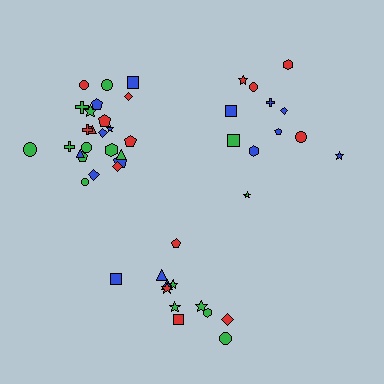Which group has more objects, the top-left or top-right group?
The top-left group.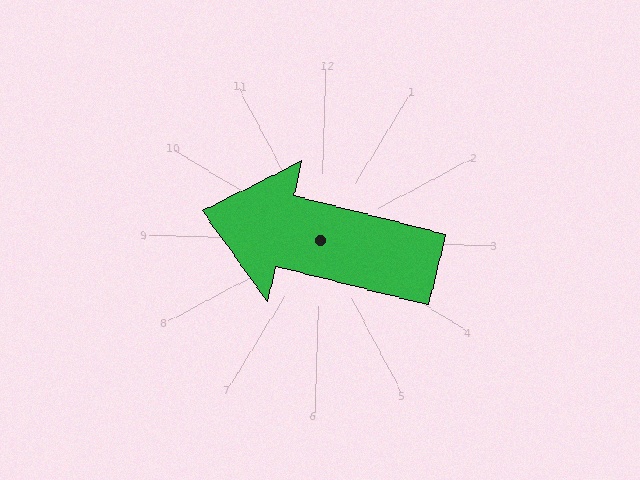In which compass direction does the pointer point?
West.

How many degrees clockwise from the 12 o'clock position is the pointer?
Approximately 282 degrees.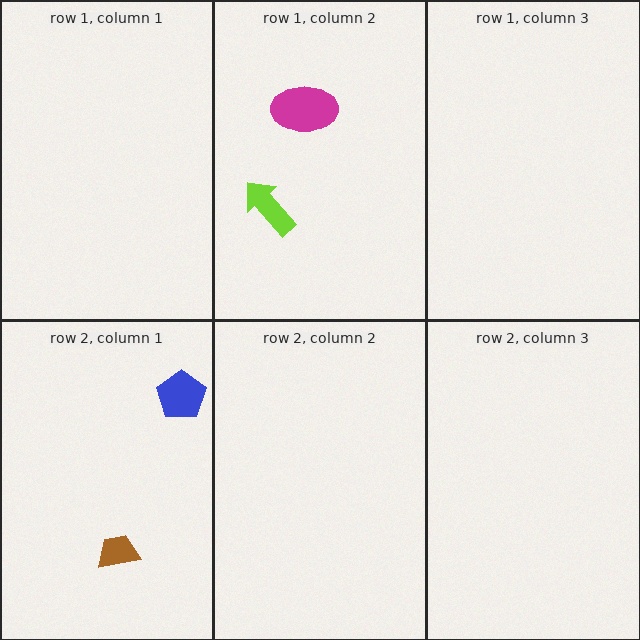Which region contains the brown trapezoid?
The row 2, column 1 region.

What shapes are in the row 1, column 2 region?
The lime arrow, the magenta ellipse.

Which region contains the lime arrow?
The row 1, column 2 region.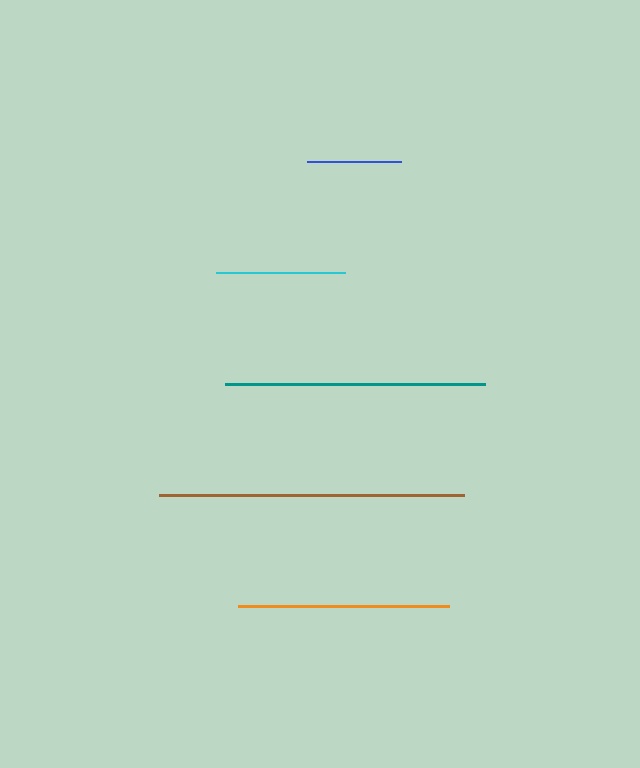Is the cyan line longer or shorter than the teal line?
The teal line is longer than the cyan line.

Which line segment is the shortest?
The blue line is the shortest at approximately 94 pixels.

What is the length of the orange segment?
The orange segment is approximately 211 pixels long.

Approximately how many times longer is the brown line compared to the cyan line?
The brown line is approximately 2.4 times the length of the cyan line.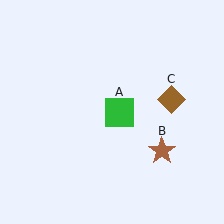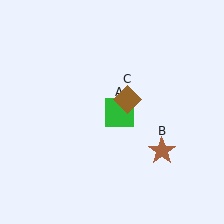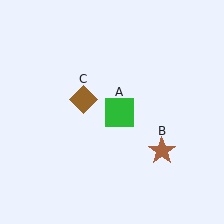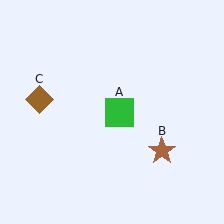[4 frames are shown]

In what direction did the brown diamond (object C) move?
The brown diamond (object C) moved left.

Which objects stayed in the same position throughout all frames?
Green square (object A) and brown star (object B) remained stationary.